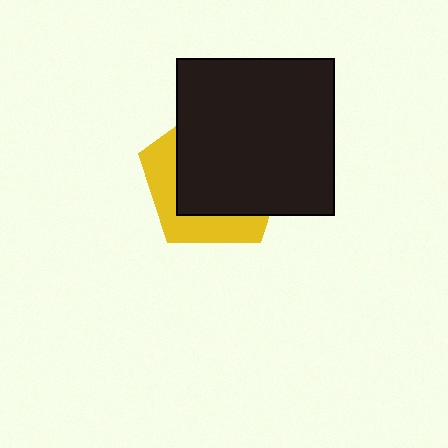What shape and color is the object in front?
The object in front is a black square.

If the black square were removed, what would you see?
You would see the complete yellow pentagon.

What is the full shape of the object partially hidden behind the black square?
The partially hidden object is a yellow pentagon.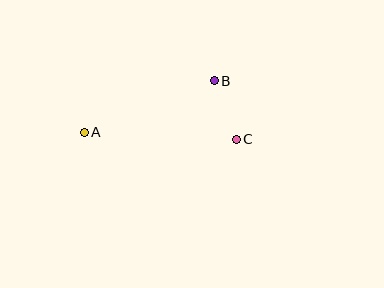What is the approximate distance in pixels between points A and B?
The distance between A and B is approximately 140 pixels.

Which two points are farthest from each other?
Points A and C are farthest from each other.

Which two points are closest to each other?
Points B and C are closest to each other.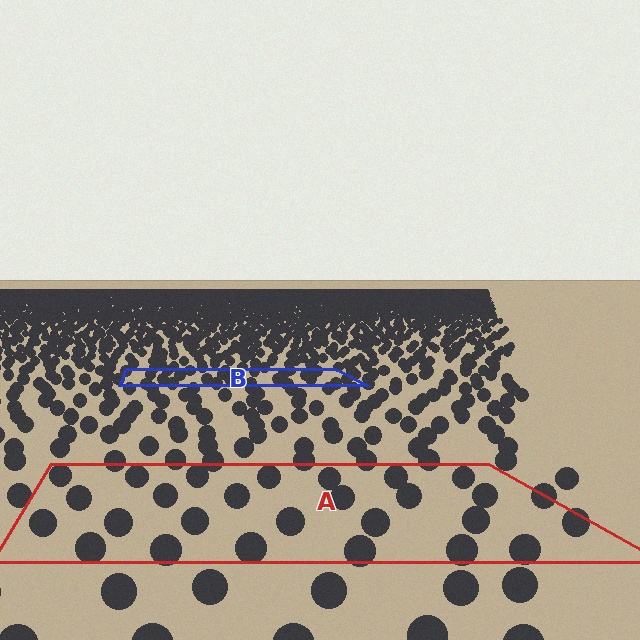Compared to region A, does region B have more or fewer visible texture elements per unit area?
Region B has more texture elements per unit area — they are packed more densely because it is farther away.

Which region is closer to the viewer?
Region A is closer. The texture elements there are larger and more spread out.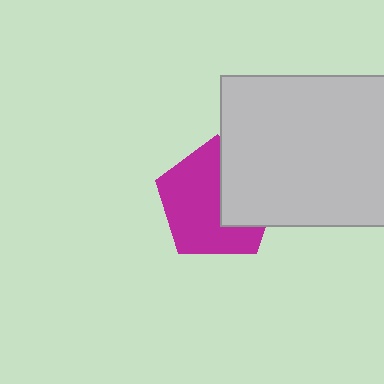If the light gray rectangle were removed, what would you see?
You would see the complete magenta pentagon.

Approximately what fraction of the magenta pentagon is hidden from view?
Roughly 38% of the magenta pentagon is hidden behind the light gray rectangle.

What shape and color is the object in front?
The object in front is a light gray rectangle.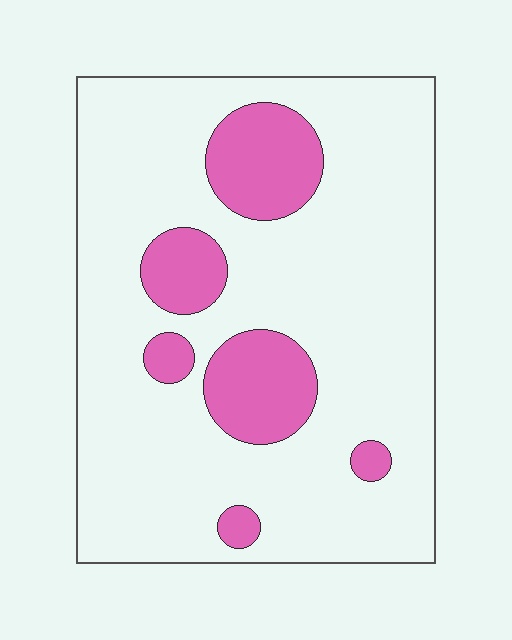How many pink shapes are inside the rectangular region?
6.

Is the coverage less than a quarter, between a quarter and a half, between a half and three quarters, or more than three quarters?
Less than a quarter.